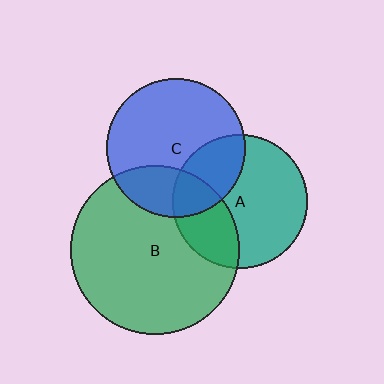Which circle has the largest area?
Circle B (green).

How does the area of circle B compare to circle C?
Approximately 1.5 times.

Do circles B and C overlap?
Yes.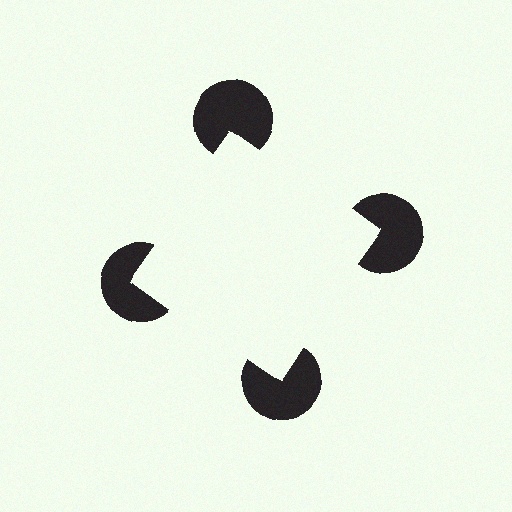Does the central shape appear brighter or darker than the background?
It typically appears slightly brighter than the background, even though no actual brightness change is drawn.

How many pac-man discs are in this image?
There are 4 — one at each vertex of the illusory square.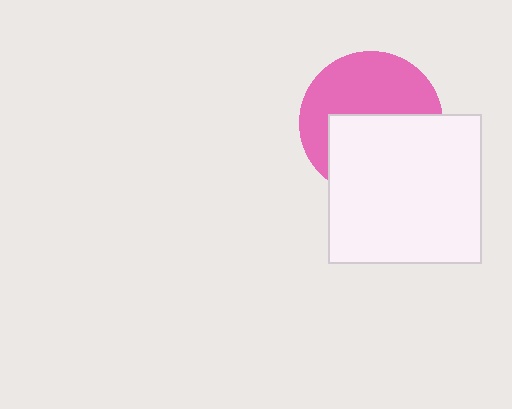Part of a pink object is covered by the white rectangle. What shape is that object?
It is a circle.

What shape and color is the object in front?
The object in front is a white rectangle.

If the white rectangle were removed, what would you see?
You would see the complete pink circle.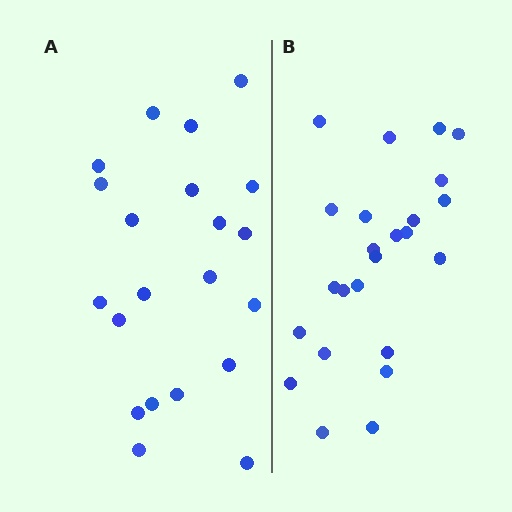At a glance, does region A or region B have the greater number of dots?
Region B (the right region) has more dots.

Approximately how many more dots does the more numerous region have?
Region B has just a few more — roughly 2 or 3 more dots than region A.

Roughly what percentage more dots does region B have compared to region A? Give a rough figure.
About 15% more.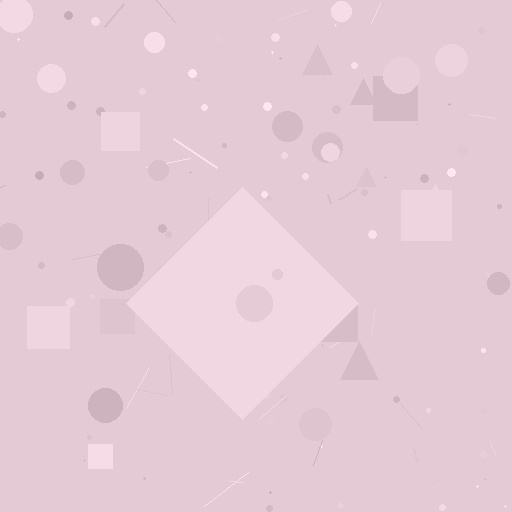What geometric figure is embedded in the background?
A diamond is embedded in the background.